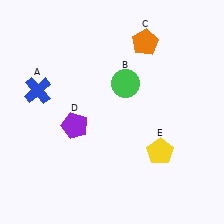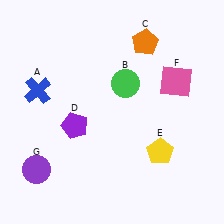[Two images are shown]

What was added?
A pink square (F), a purple circle (G) were added in Image 2.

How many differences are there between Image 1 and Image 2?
There are 2 differences between the two images.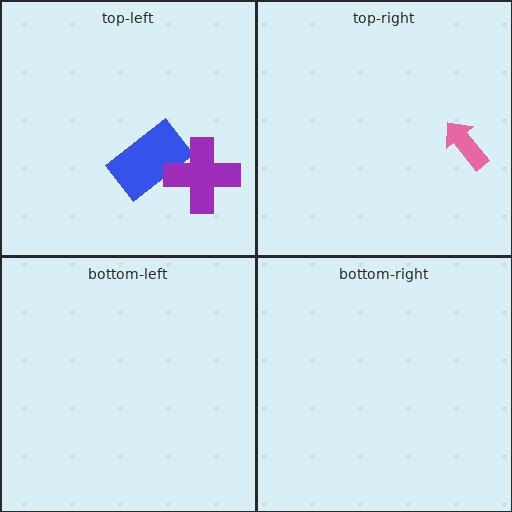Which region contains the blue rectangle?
The top-left region.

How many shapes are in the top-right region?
1.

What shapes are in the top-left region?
The blue rectangle, the purple cross.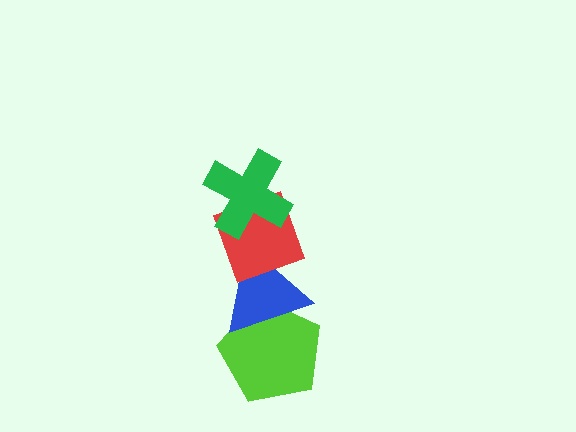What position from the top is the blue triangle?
The blue triangle is 3rd from the top.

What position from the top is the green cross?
The green cross is 1st from the top.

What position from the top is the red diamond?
The red diamond is 2nd from the top.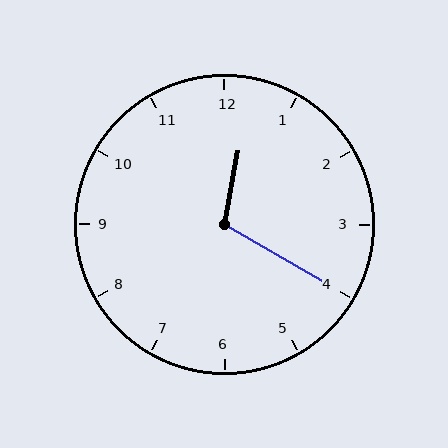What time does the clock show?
12:20.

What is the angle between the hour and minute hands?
Approximately 110 degrees.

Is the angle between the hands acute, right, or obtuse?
It is obtuse.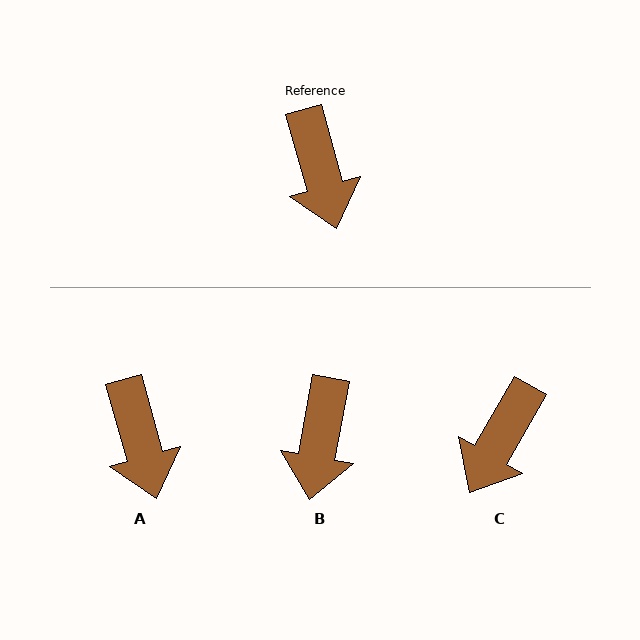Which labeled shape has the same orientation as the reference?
A.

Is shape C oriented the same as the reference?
No, it is off by about 45 degrees.